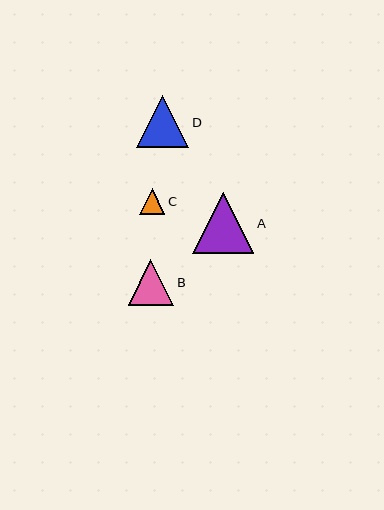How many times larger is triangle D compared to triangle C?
Triangle D is approximately 2.0 times the size of triangle C.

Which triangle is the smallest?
Triangle C is the smallest with a size of approximately 26 pixels.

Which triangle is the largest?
Triangle A is the largest with a size of approximately 61 pixels.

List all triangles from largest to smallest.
From largest to smallest: A, D, B, C.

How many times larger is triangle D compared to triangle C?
Triangle D is approximately 2.0 times the size of triangle C.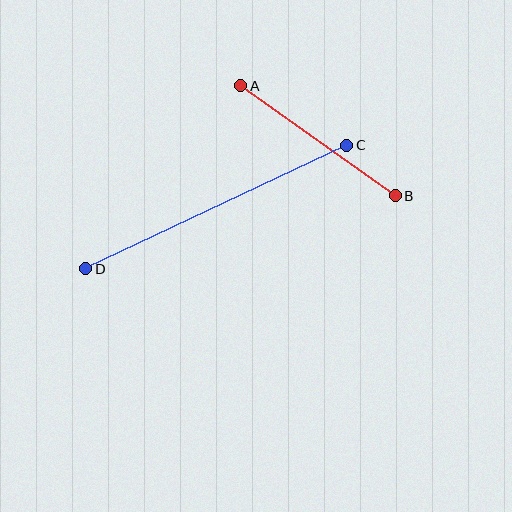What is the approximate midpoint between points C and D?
The midpoint is at approximately (216, 207) pixels.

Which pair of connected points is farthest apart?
Points C and D are farthest apart.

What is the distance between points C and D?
The distance is approximately 289 pixels.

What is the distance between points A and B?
The distance is approximately 190 pixels.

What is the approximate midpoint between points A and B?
The midpoint is at approximately (318, 141) pixels.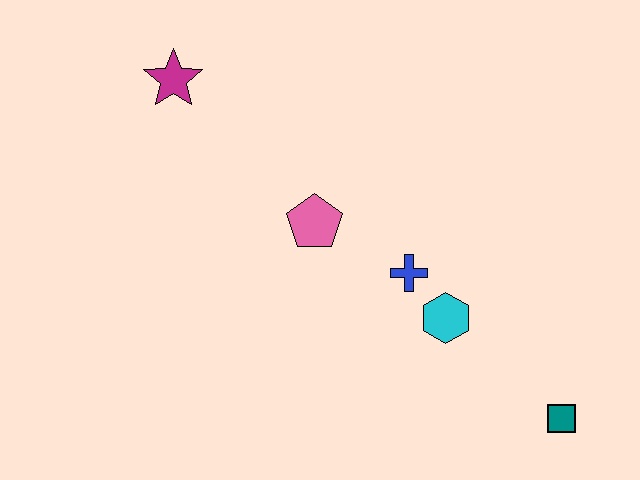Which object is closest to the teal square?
The cyan hexagon is closest to the teal square.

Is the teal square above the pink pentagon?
No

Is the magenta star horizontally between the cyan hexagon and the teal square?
No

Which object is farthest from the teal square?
The magenta star is farthest from the teal square.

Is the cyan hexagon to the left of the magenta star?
No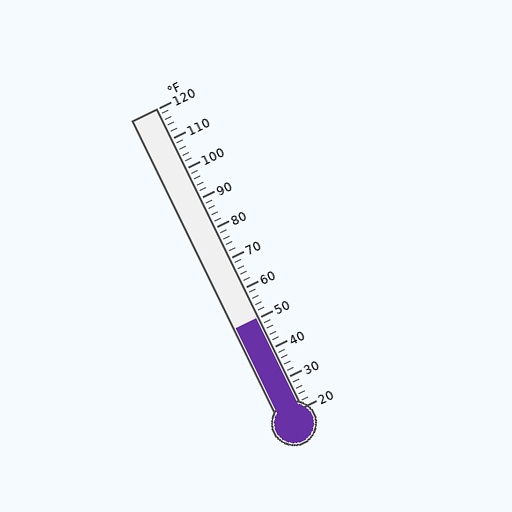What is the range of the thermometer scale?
The thermometer scale ranges from 20°F to 120°F.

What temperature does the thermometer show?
The thermometer shows approximately 50°F.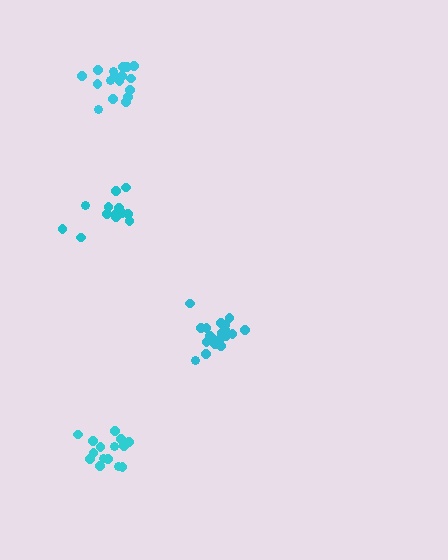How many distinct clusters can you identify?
There are 4 distinct clusters.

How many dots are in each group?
Group 1: 17 dots, Group 2: 13 dots, Group 3: 19 dots, Group 4: 15 dots (64 total).